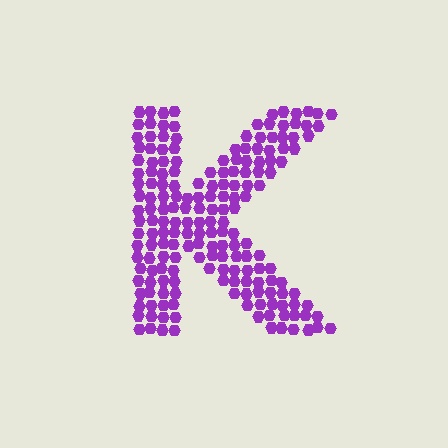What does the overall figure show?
The overall figure shows the letter K.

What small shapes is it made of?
It is made of small hexagons.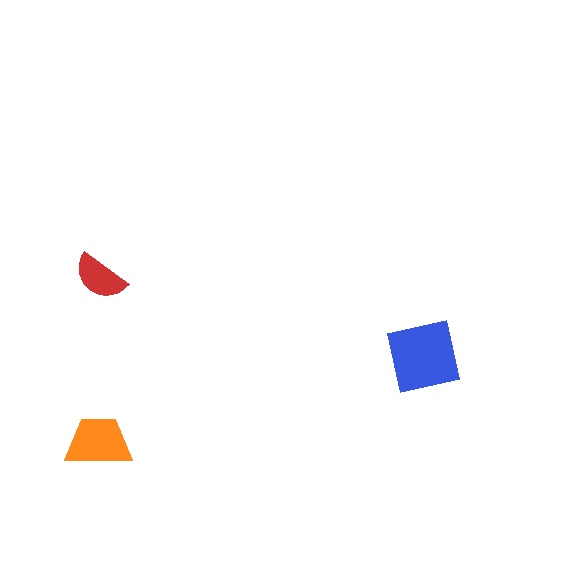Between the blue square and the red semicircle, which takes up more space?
The blue square.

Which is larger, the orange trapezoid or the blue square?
The blue square.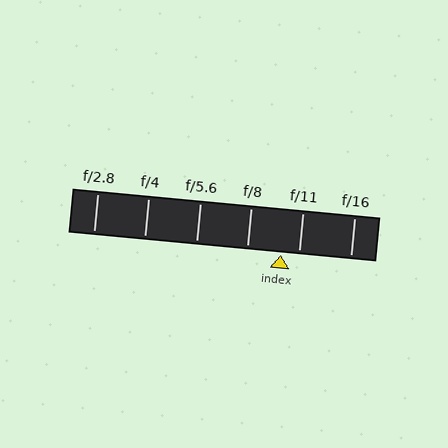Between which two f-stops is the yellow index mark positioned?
The index mark is between f/8 and f/11.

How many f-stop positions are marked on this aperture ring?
There are 6 f-stop positions marked.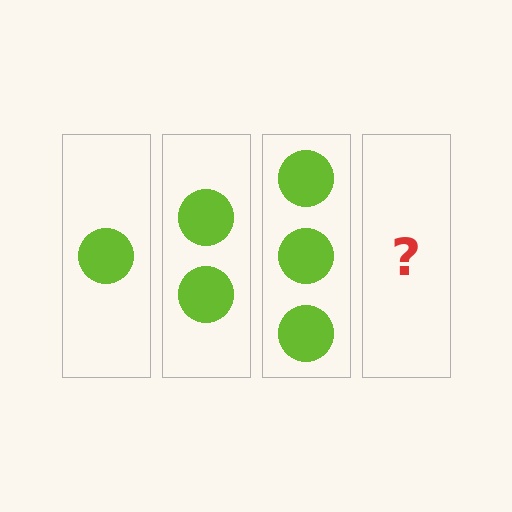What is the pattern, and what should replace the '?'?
The pattern is that each step adds one more circle. The '?' should be 4 circles.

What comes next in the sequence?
The next element should be 4 circles.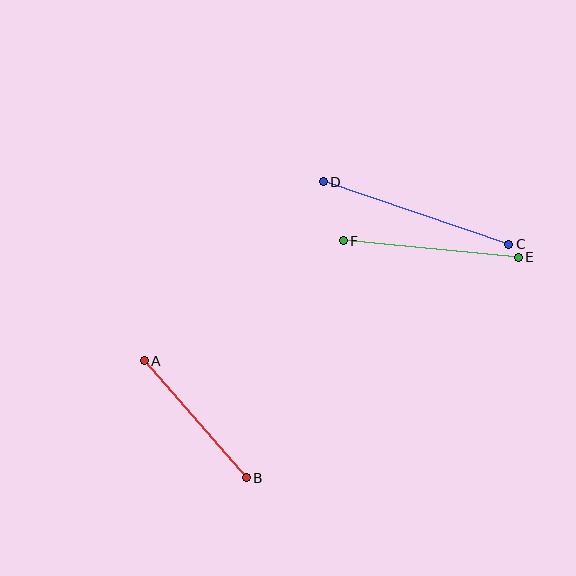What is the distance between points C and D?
The distance is approximately 196 pixels.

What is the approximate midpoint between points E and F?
The midpoint is at approximately (431, 249) pixels.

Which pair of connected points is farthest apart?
Points C and D are farthest apart.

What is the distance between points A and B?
The distance is approximately 155 pixels.